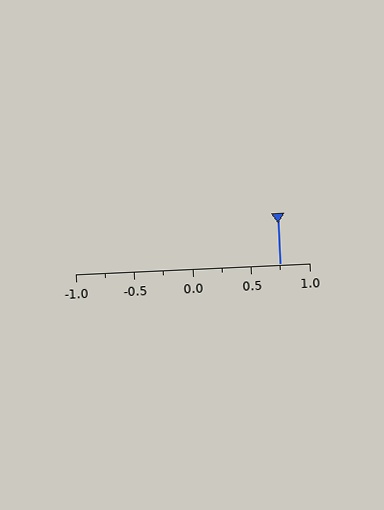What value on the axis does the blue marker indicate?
The marker indicates approximately 0.75.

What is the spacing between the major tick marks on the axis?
The major ticks are spaced 0.5 apart.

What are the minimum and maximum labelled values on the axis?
The axis runs from -1.0 to 1.0.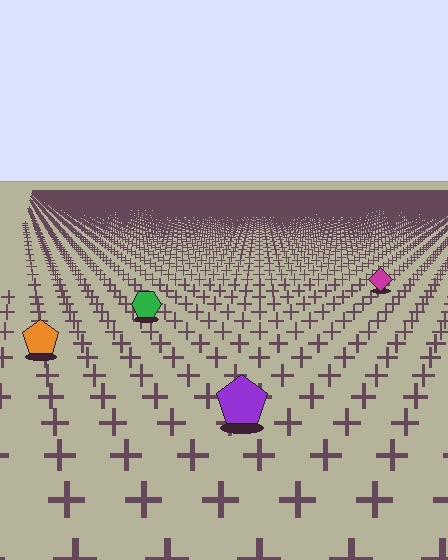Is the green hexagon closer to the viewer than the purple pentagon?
No. The purple pentagon is closer — you can tell from the texture gradient: the ground texture is coarser near it.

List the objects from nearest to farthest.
From nearest to farthest: the purple pentagon, the orange pentagon, the green hexagon, the magenta diamond.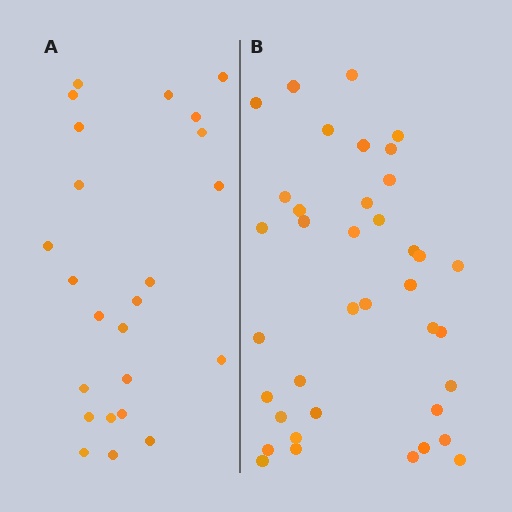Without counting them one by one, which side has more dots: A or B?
Region B (the right region) has more dots.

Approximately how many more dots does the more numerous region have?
Region B has approximately 15 more dots than region A.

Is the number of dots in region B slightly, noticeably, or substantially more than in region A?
Region B has substantially more. The ratio is roughly 1.6 to 1.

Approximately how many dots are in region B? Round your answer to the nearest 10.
About 40 dots. (The exact count is 38, which rounds to 40.)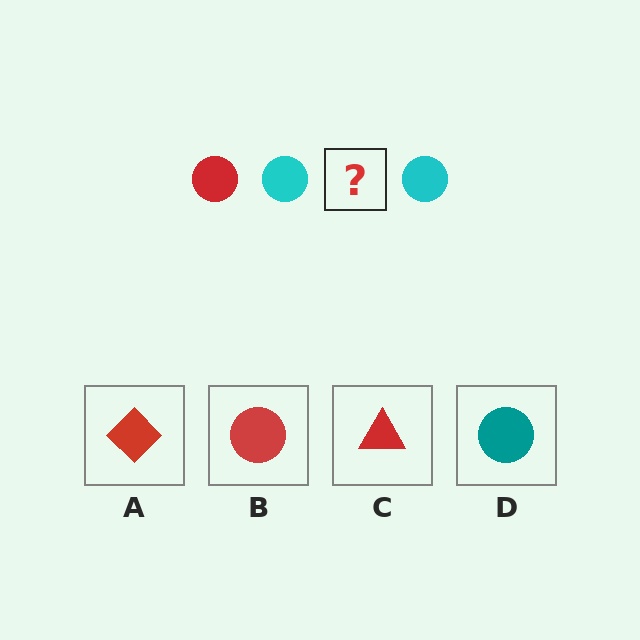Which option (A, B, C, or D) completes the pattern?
B.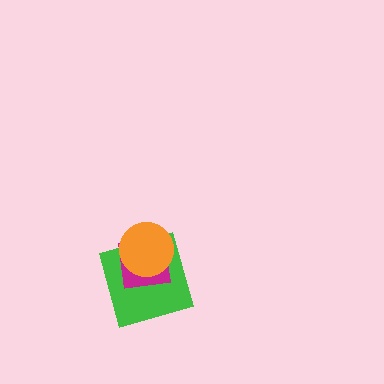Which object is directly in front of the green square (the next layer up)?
The magenta square is directly in front of the green square.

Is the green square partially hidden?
Yes, it is partially covered by another shape.